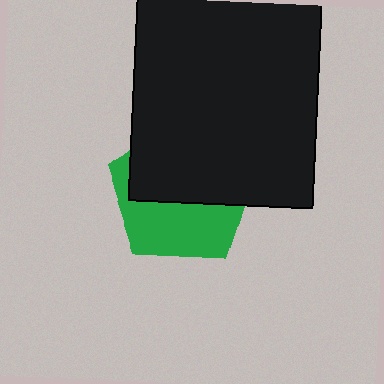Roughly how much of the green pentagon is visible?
A small part of it is visible (roughly 44%).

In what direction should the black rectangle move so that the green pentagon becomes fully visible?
The black rectangle should move up. That is the shortest direction to clear the overlap and leave the green pentagon fully visible.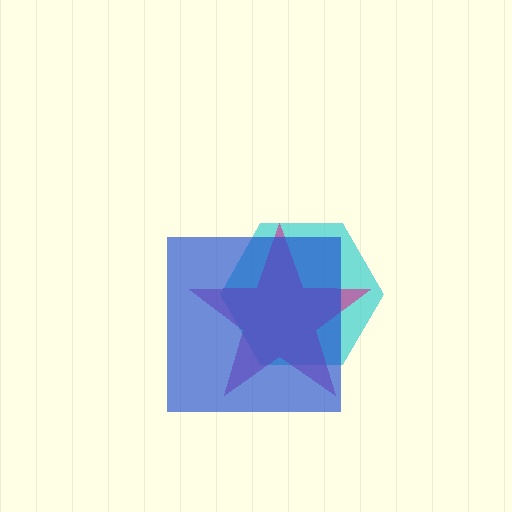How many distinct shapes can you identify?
There are 3 distinct shapes: a cyan hexagon, a magenta star, a blue square.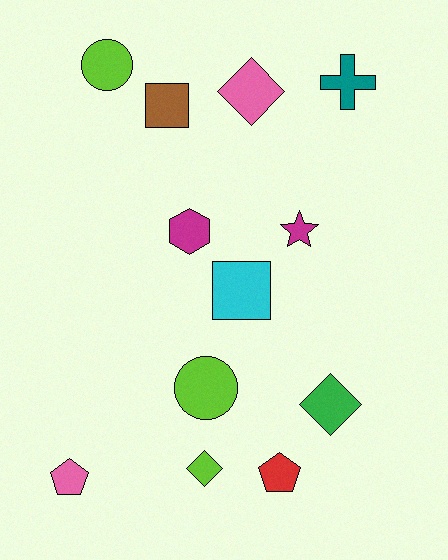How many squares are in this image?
There are 2 squares.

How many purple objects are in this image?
There are no purple objects.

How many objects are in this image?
There are 12 objects.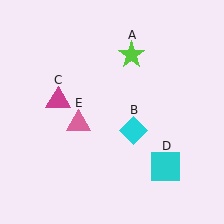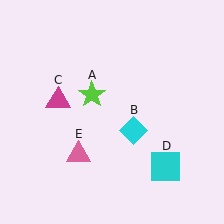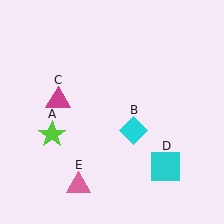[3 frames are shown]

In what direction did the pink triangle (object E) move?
The pink triangle (object E) moved down.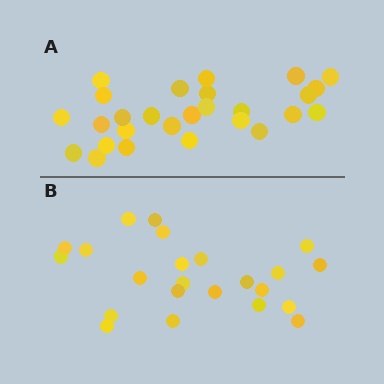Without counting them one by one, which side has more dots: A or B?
Region A (the top region) has more dots.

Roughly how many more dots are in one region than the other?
Region A has about 4 more dots than region B.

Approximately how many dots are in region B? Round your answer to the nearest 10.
About 20 dots. (The exact count is 23, which rounds to 20.)